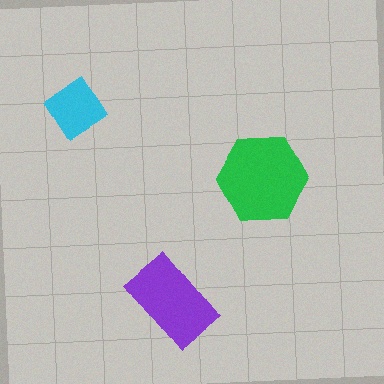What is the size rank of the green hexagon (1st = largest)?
1st.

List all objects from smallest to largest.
The cyan diamond, the purple rectangle, the green hexagon.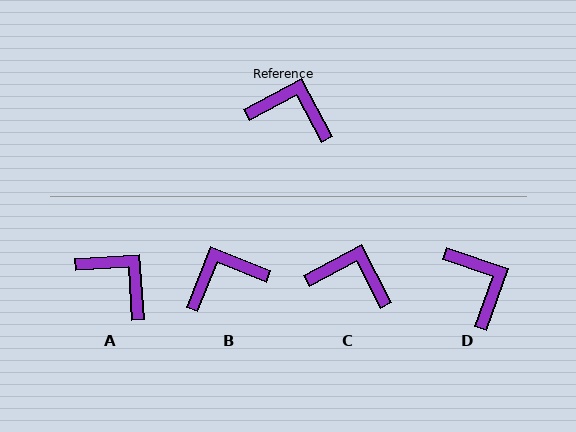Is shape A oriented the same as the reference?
No, it is off by about 24 degrees.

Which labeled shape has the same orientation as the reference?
C.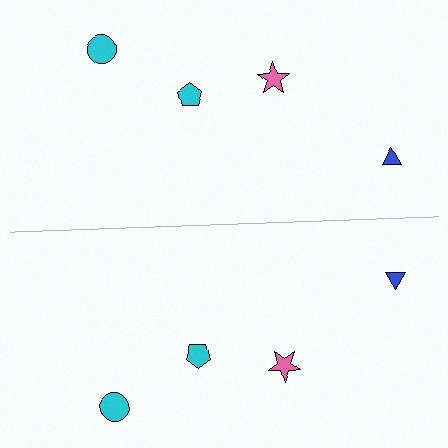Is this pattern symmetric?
Yes, this pattern has bilateral (reflection) symmetry.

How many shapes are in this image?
There are 8 shapes in this image.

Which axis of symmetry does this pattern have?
The pattern has a horizontal axis of symmetry running through the center of the image.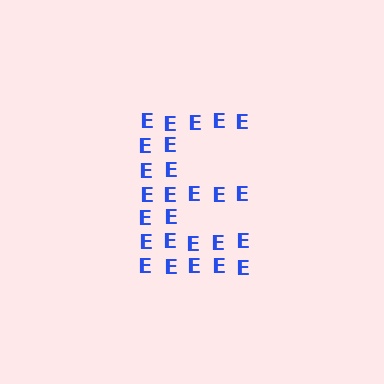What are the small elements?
The small elements are letter E's.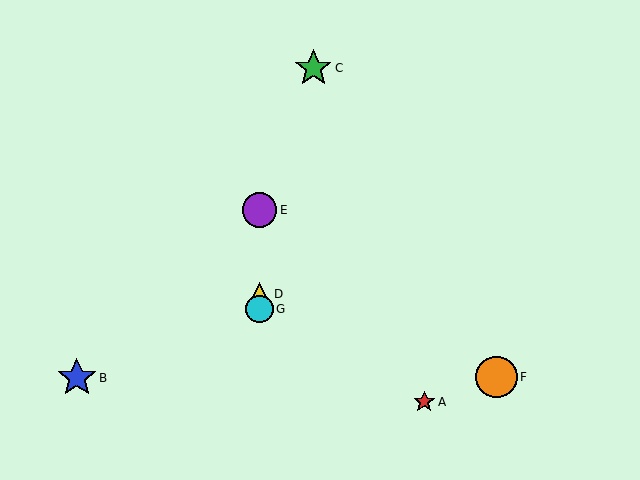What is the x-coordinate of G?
Object G is at x≈259.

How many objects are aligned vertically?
3 objects (D, E, G) are aligned vertically.